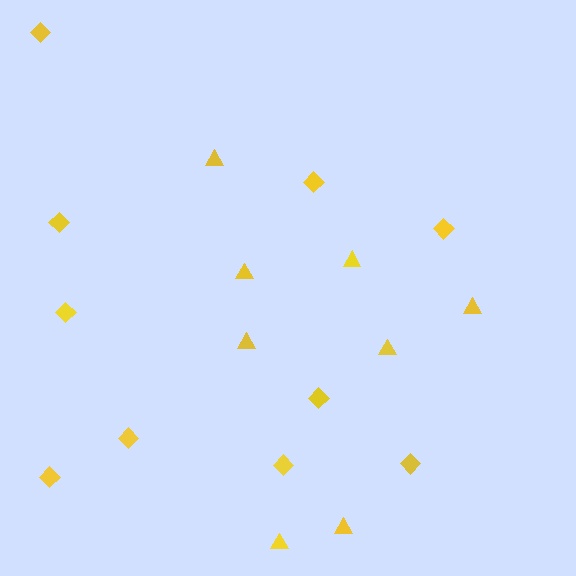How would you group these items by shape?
There are 2 groups: one group of triangles (8) and one group of diamonds (10).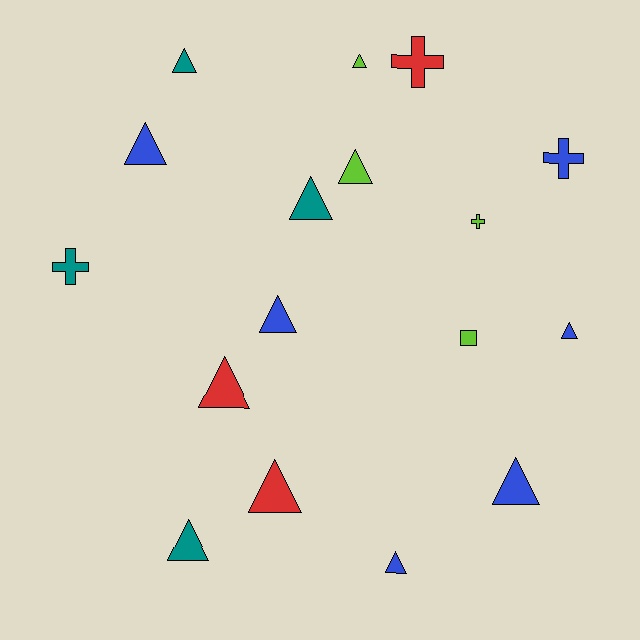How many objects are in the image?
There are 17 objects.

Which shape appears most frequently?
Triangle, with 12 objects.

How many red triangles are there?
There are 2 red triangles.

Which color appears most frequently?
Blue, with 6 objects.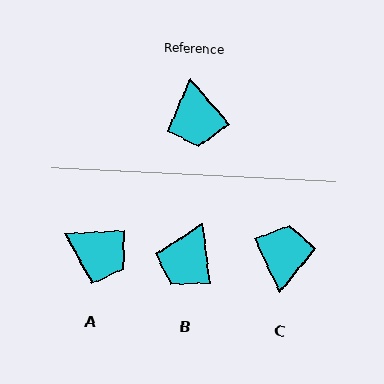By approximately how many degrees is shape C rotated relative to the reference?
Approximately 165 degrees counter-clockwise.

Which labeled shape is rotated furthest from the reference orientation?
C, about 165 degrees away.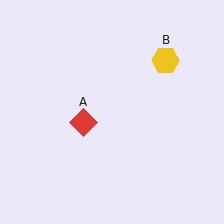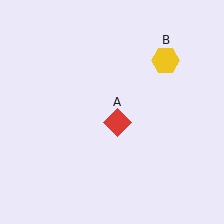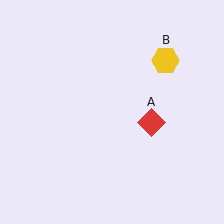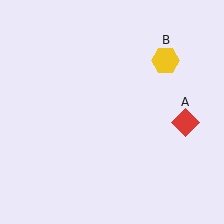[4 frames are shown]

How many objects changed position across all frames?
1 object changed position: red diamond (object A).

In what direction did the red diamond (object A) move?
The red diamond (object A) moved right.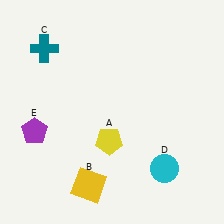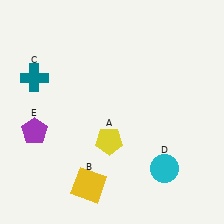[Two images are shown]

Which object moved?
The teal cross (C) moved down.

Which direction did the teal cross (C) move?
The teal cross (C) moved down.